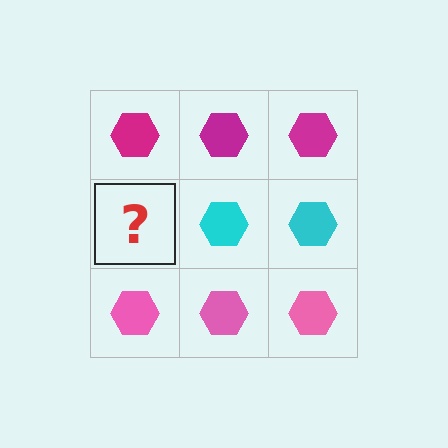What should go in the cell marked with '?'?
The missing cell should contain a cyan hexagon.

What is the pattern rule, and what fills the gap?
The rule is that each row has a consistent color. The gap should be filled with a cyan hexagon.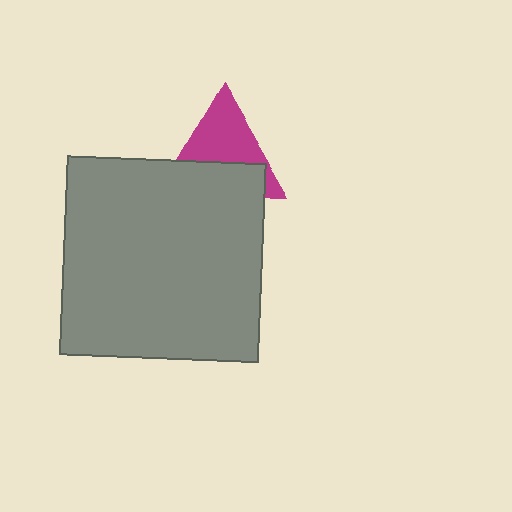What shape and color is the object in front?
The object in front is a gray square.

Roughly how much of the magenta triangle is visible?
About half of it is visible (roughly 55%).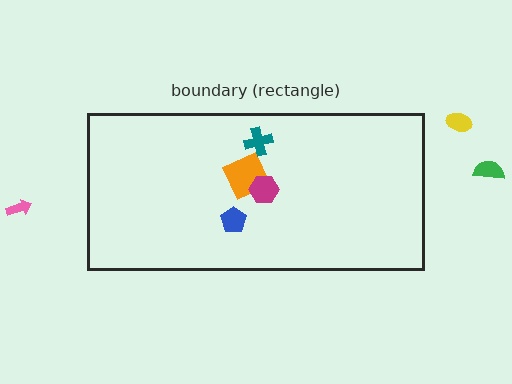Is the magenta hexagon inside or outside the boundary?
Inside.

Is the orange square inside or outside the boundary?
Inside.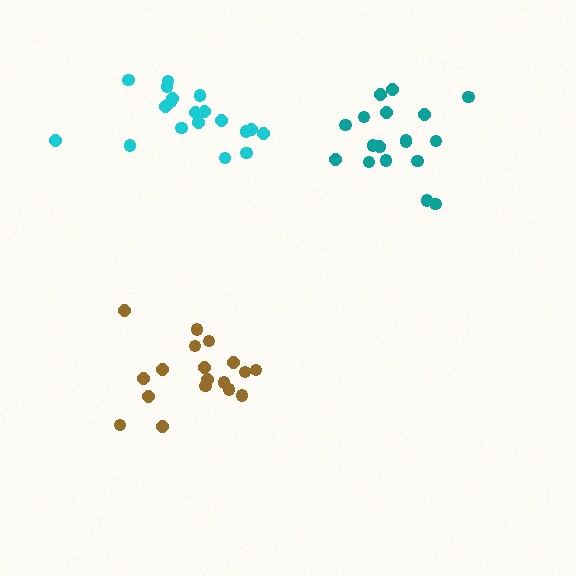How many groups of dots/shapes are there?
There are 3 groups.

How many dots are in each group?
Group 1: 18 dots, Group 2: 19 dots, Group 3: 19 dots (56 total).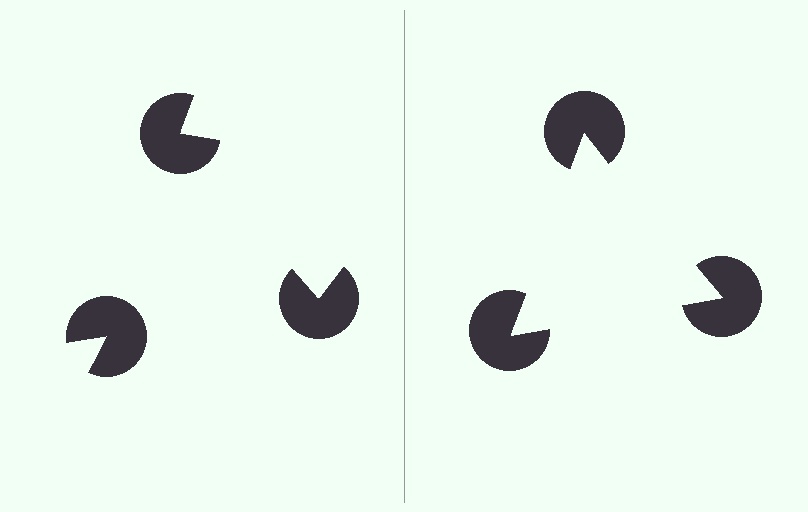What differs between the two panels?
The pac-man discs are positioned identically on both sides; only the wedge orientations differ. On the right they align to a triangle; on the left they are misaligned.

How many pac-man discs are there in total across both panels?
6 — 3 on each side.